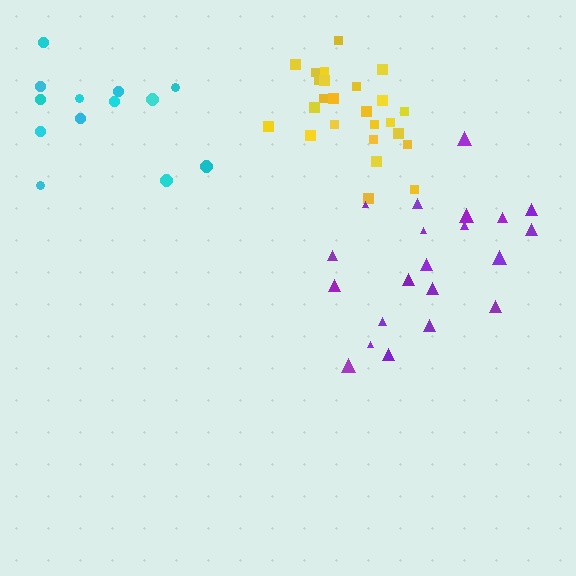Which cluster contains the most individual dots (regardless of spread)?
Yellow (25).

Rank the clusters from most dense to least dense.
yellow, purple, cyan.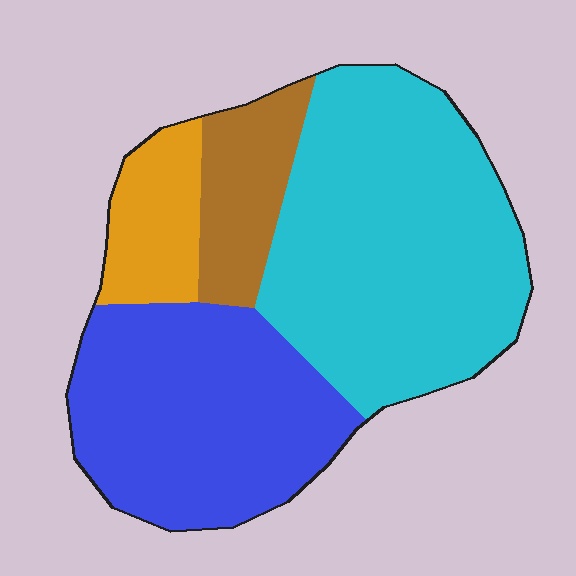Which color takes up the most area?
Cyan, at roughly 45%.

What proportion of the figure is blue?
Blue takes up about one third (1/3) of the figure.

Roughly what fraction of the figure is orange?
Orange takes up less than a sixth of the figure.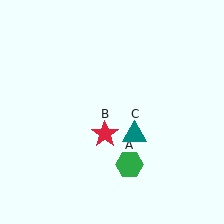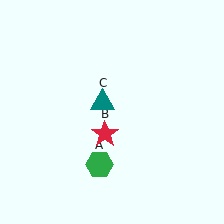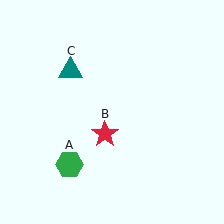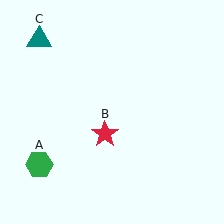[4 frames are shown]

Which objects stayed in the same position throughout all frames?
Red star (object B) remained stationary.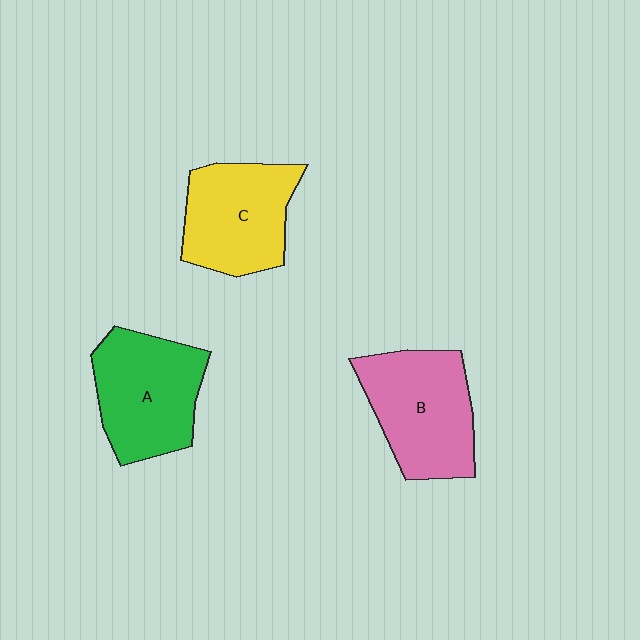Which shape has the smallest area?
Shape C (yellow).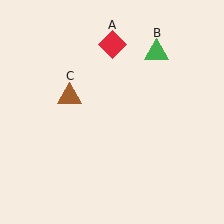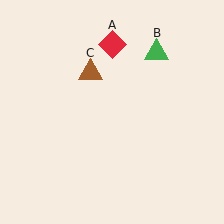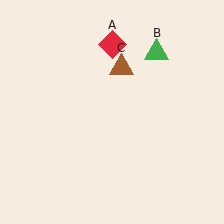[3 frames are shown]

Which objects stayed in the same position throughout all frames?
Red diamond (object A) and green triangle (object B) remained stationary.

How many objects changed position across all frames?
1 object changed position: brown triangle (object C).